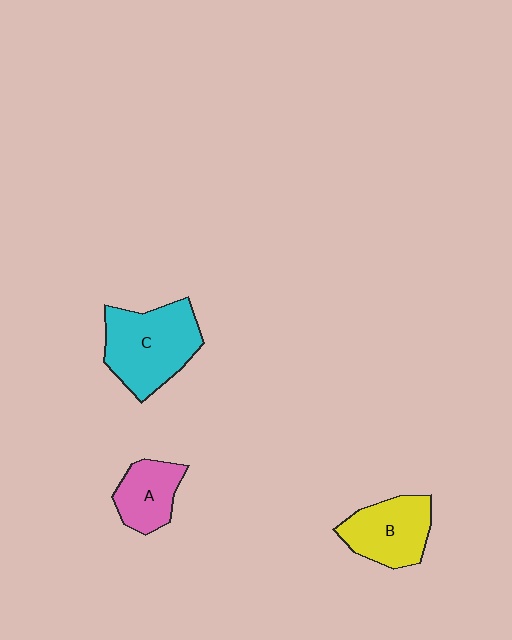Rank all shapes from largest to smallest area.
From largest to smallest: C (cyan), B (yellow), A (pink).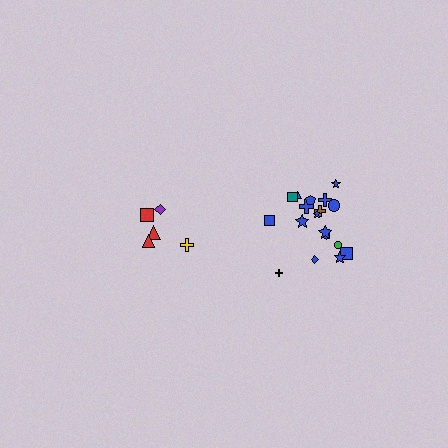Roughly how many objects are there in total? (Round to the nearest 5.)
Roughly 25 objects in total.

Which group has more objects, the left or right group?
The right group.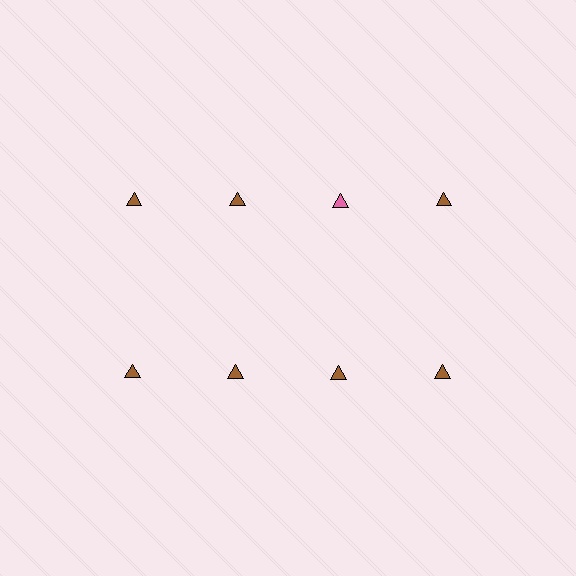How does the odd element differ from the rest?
It has a different color: pink instead of brown.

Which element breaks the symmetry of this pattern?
The pink triangle in the top row, center column breaks the symmetry. All other shapes are brown triangles.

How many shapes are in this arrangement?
There are 8 shapes arranged in a grid pattern.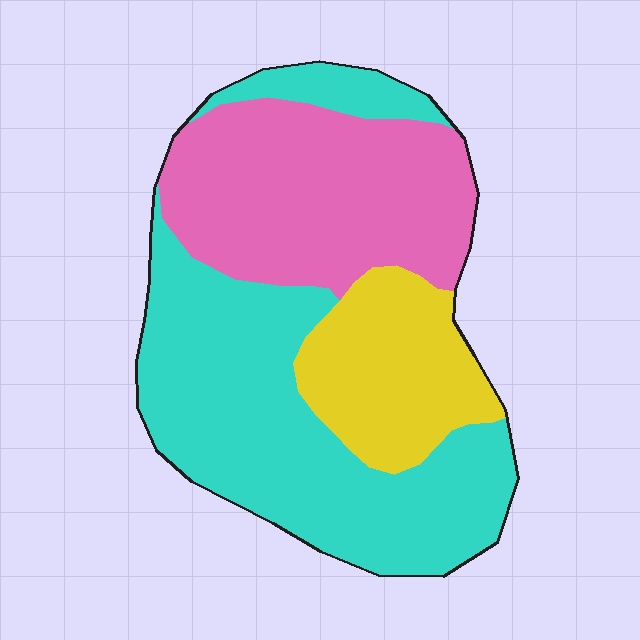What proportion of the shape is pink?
Pink covers about 35% of the shape.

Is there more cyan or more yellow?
Cyan.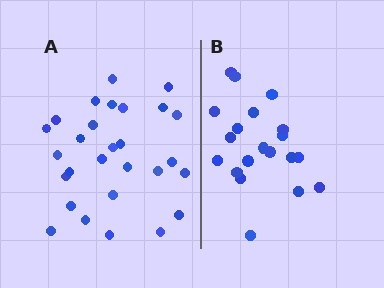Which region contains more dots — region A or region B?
Region A (the left region) has more dots.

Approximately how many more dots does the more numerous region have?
Region A has roughly 8 or so more dots than region B.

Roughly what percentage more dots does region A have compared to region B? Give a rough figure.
About 40% more.